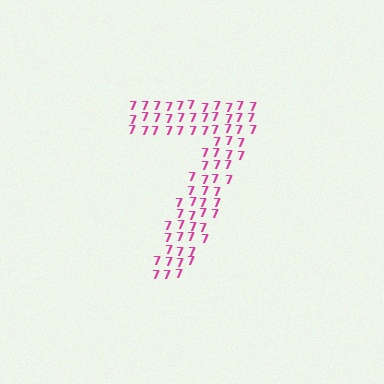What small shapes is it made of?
It is made of small digit 7's.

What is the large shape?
The large shape is the digit 7.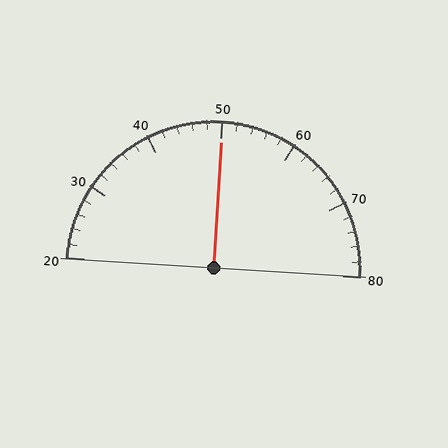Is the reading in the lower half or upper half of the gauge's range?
The reading is in the upper half of the range (20 to 80).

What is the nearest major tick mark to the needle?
The nearest major tick mark is 50.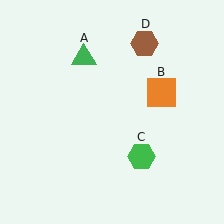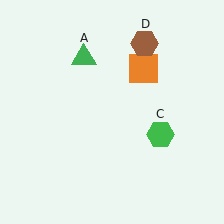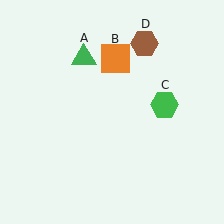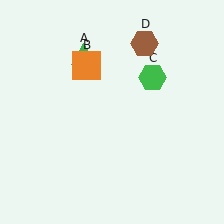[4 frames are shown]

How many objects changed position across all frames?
2 objects changed position: orange square (object B), green hexagon (object C).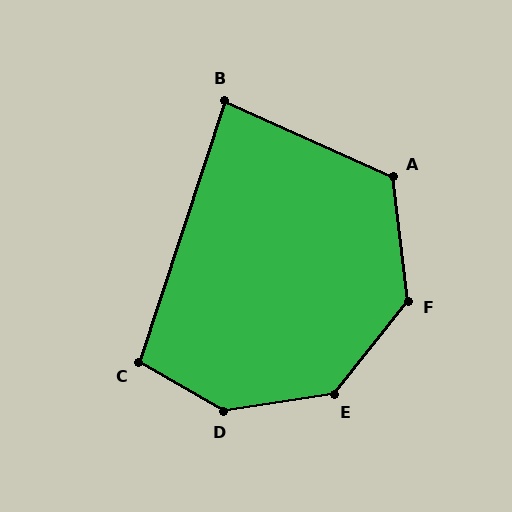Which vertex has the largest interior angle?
D, at approximately 141 degrees.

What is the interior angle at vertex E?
Approximately 138 degrees (obtuse).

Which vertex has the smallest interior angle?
B, at approximately 84 degrees.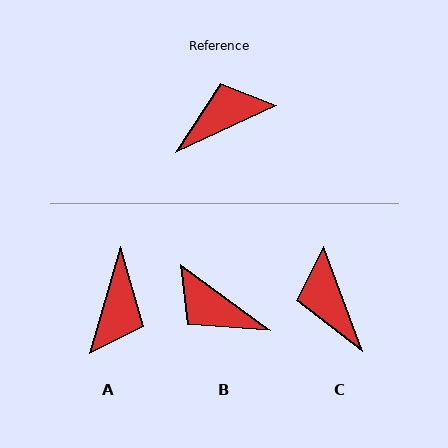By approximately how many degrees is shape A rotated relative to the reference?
Approximately 131 degrees clockwise.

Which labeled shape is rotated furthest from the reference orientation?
A, about 131 degrees away.